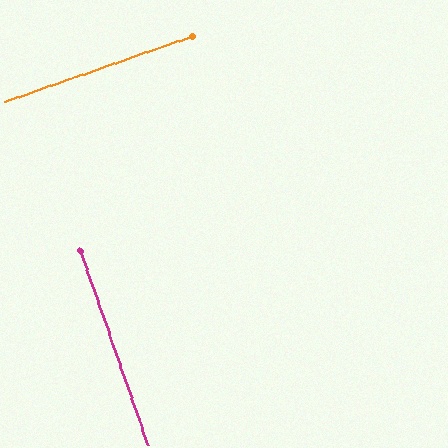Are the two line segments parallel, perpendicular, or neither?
Perpendicular — they meet at approximately 90°.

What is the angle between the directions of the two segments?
Approximately 90 degrees.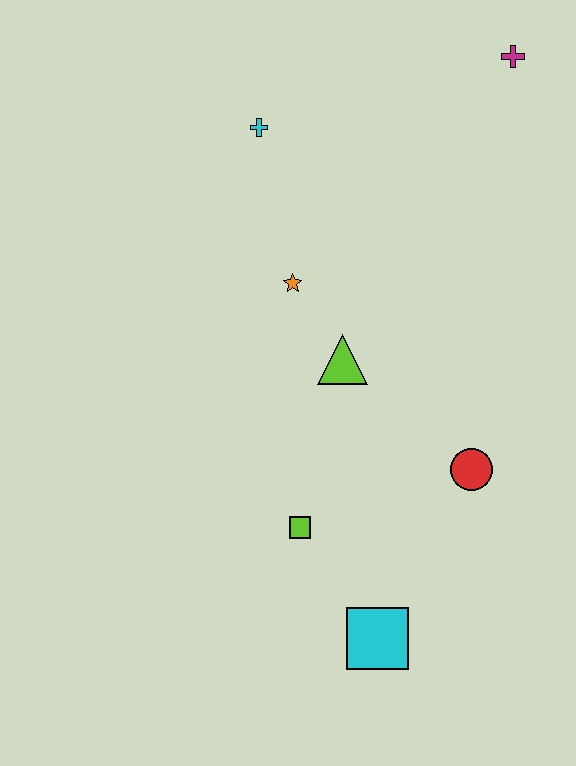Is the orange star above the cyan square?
Yes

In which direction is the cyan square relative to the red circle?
The cyan square is below the red circle.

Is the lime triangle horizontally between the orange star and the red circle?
Yes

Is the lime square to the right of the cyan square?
No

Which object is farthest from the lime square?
The magenta cross is farthest from the lime square.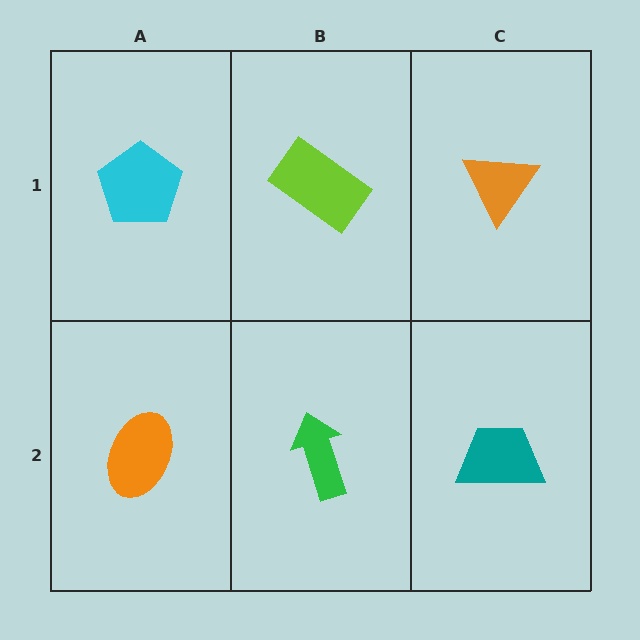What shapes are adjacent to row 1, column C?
A teal trapezoid (row 2, column C), a lime rectangle (row 1, column B).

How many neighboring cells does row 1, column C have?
2.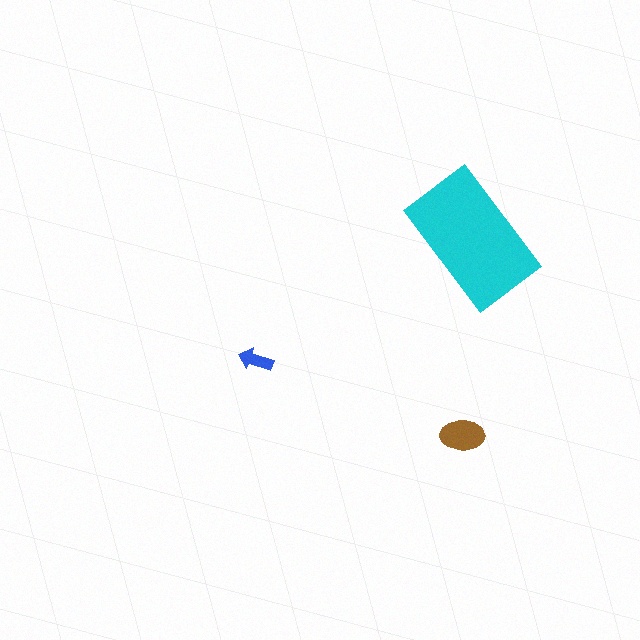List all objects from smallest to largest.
The blue arrow, the brown ellipse, the cyan rectangle.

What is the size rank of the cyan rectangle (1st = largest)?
1st.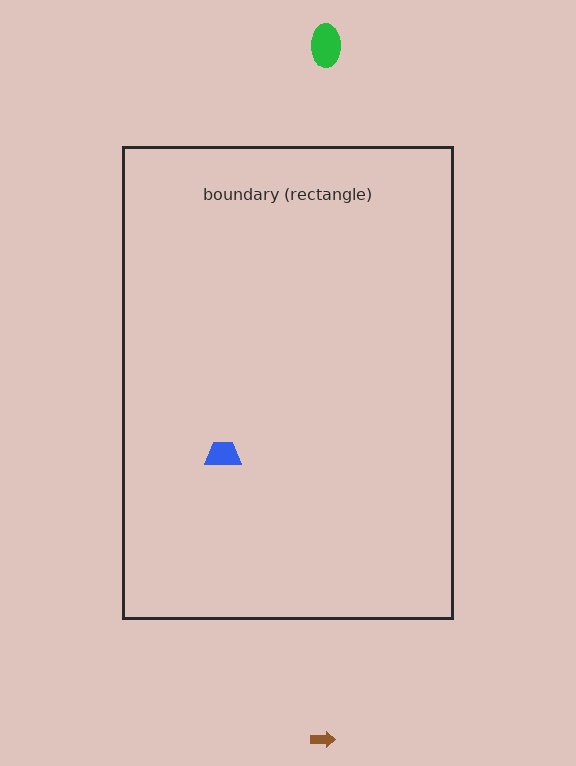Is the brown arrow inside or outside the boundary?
Outside.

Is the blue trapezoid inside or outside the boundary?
Inside.